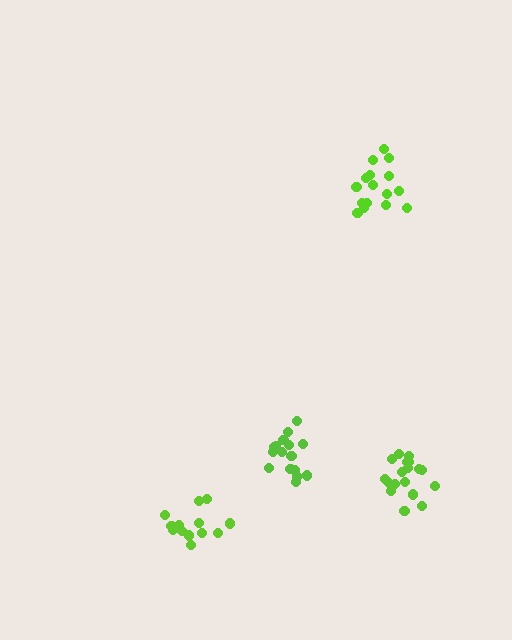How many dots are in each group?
Group 1: 13 dots, Group 2: 16 dots, Group 3: 16 dots, Group 4: 18 dots (63 total).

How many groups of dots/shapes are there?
There are 4 groups.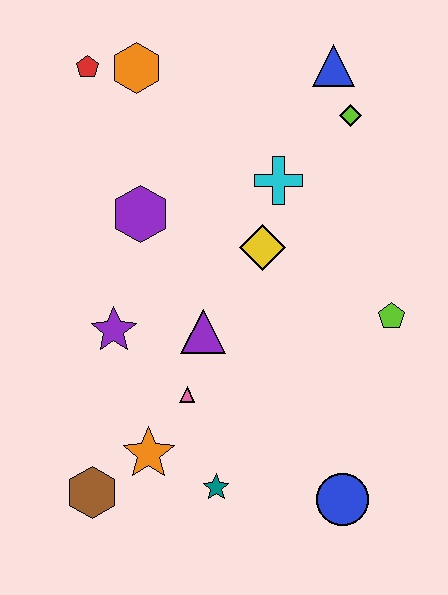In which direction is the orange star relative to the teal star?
The orange star is to the left of the teal star.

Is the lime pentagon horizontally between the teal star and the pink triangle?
No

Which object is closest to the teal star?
The orange star is closest to the teal star.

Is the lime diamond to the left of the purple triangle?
No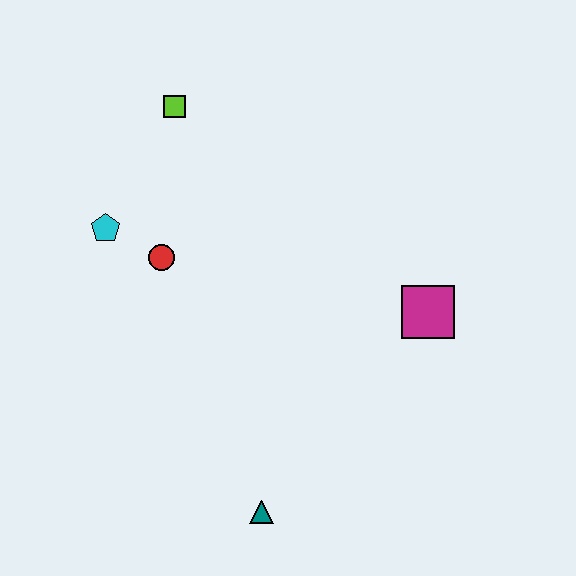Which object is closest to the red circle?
The cyan pentagon is closest to the red circle.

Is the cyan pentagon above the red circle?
Yes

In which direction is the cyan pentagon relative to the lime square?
The cyan pentagon is below the lime square.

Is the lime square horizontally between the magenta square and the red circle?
Yes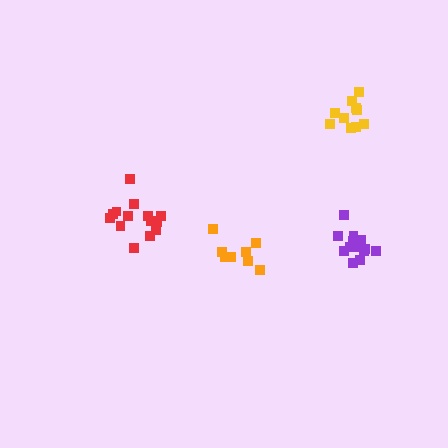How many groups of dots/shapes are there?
There are 4 groups.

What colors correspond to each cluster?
The clusters are colored: red, purple, yellow, orange.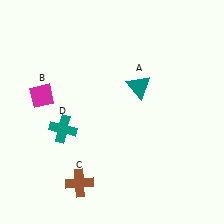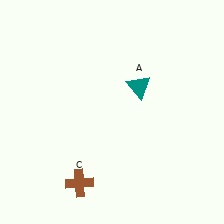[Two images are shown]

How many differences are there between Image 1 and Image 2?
There are 2 differences between the two images.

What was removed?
The teal cross (D), the magenta diamond (B) were removed in Image 2.